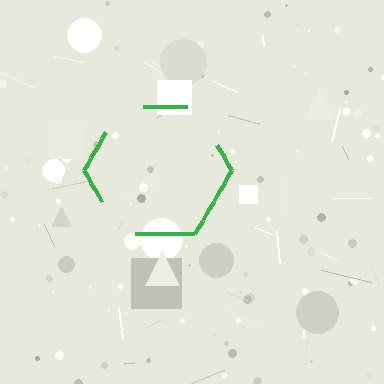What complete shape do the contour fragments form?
The contour fragments form a hexagon.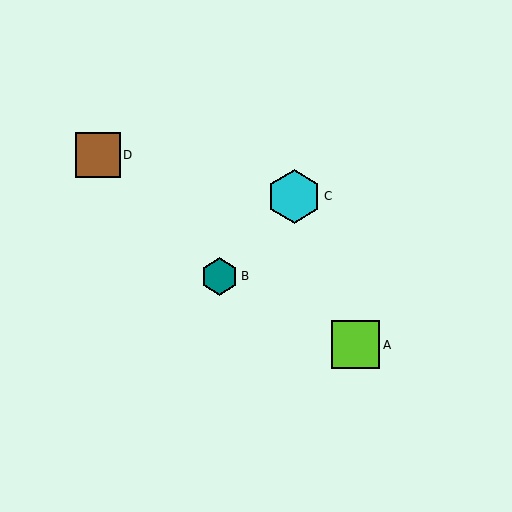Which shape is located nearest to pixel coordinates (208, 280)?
The teal hexagon (labeled B) at (220, 276) is nearest to that location.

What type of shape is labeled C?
Shape C is a cyan hexagon.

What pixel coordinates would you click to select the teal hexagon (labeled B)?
Click at (220, 276) to select the teal hexagon B.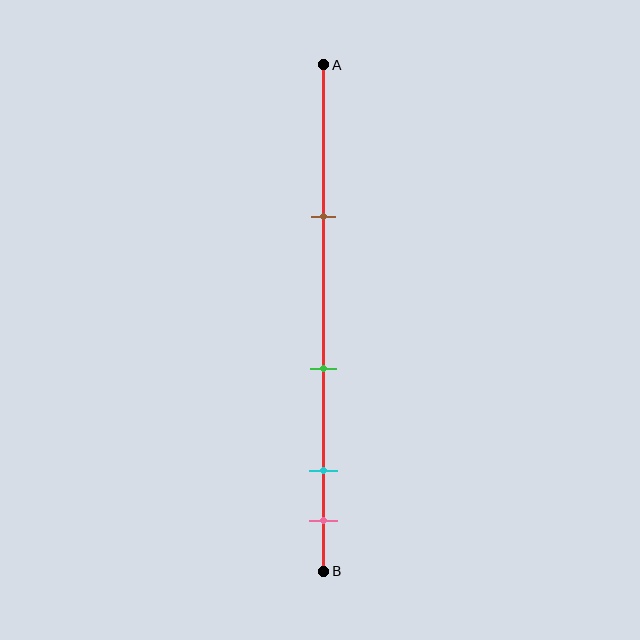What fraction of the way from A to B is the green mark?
The green mark is approximately 60% (0.6) of the way from A to B.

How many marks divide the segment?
There are 4 marks dividing the segment.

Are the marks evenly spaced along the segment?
No, the marks are not evenly spaced.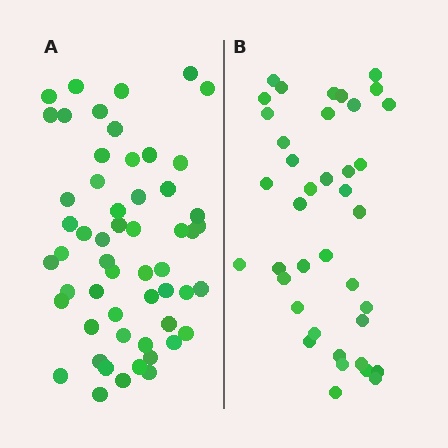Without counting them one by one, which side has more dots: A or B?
Region A (the left region) has more dots.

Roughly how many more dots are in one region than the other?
Region A has approximately 15 more dots than region B.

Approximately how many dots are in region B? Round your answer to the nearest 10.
About 40 dots. (The exact count is 39, which rounds to 40.)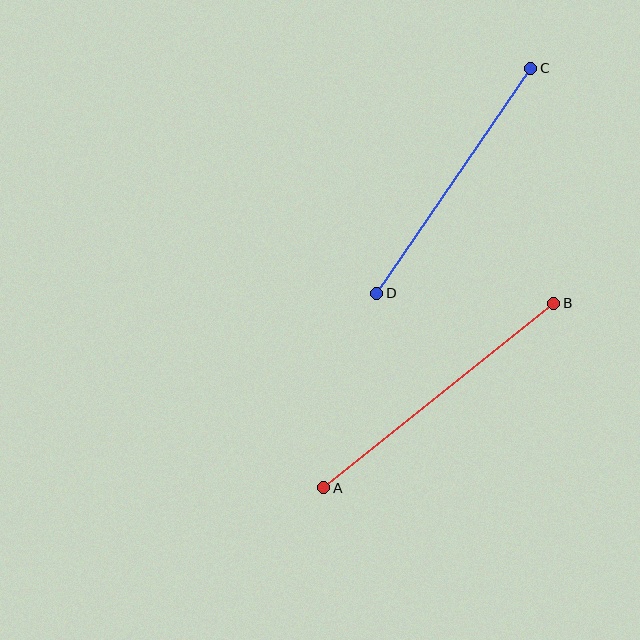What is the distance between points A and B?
The distance is approximately 295 pixels.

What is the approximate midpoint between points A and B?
The midpoint is at approximately (439, 396) pixels.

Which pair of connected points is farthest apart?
Points A and B are farthest apart.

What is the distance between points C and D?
The distance is approximately 273 pixels.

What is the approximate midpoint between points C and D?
The midpoint is at approximately (454, 181) pixels.